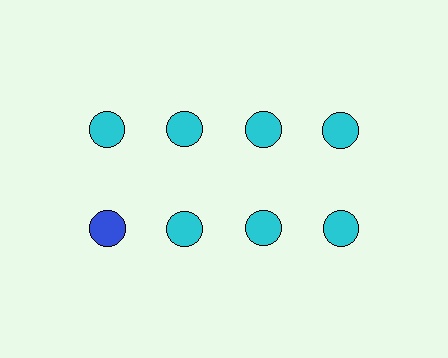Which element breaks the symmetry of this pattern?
The blue circle in the second row, leftmost column breaks the symmetry. All other shapes are cyan circles.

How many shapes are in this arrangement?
There are 8 shapes arranged in a grid pattern.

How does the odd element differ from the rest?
It has a different color: blue instead of cyan.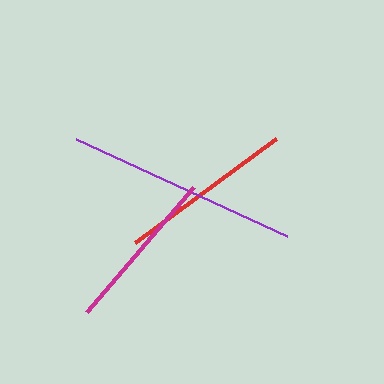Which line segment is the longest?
The purple line is the longest at approximately 232 pixels.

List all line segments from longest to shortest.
From longest to shortest: purple, red, magenta.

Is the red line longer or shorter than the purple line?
The purple line is longer than the red line.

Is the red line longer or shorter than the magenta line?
The red line is longer than the magenta line.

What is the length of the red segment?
The red segment is approximately 175 pixels long.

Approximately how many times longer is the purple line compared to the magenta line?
The purple line is approximately 1.4 times the length of the magenta line.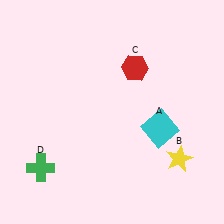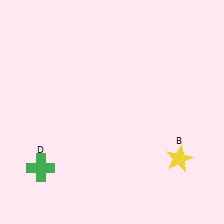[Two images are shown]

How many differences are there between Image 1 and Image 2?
There are 2 differences between the two images.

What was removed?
The red hexagon (C), the cyan square (A) were removed in Image 2.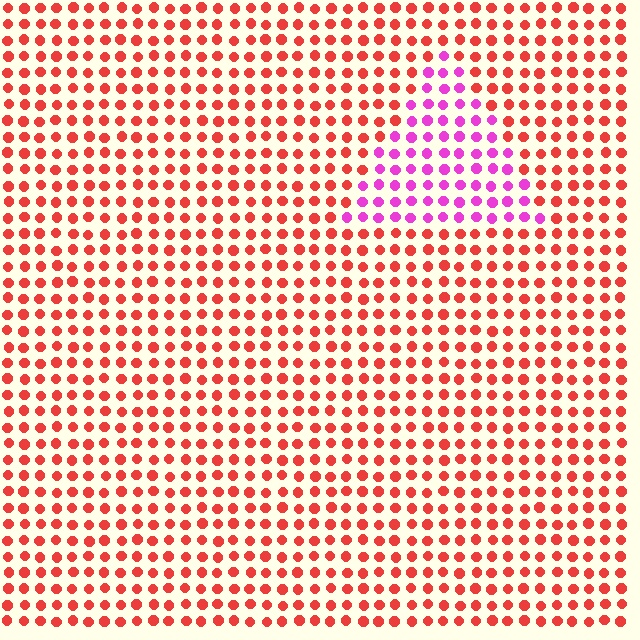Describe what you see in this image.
The image is filled with small red elements in a uniform arrangement. A triangle-shaped region is visible where the elements are tinted to a slightly different hue, forming a subtle color boundary.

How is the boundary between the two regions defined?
The boundary is defined purely by a slight shift in hue (about 54 degrees). Spacing, size, and orientation are identical on both sides.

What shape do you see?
I see a triangle.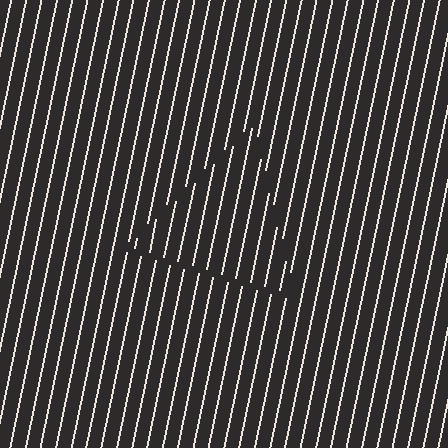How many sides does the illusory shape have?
3 sides — the line-ends trace a triangle.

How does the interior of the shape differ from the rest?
The interior of the shape contains the same grating, shifted by half a period — the contour is defined by the phase discontinuity where line-ends from the inner and outer gratings abut.